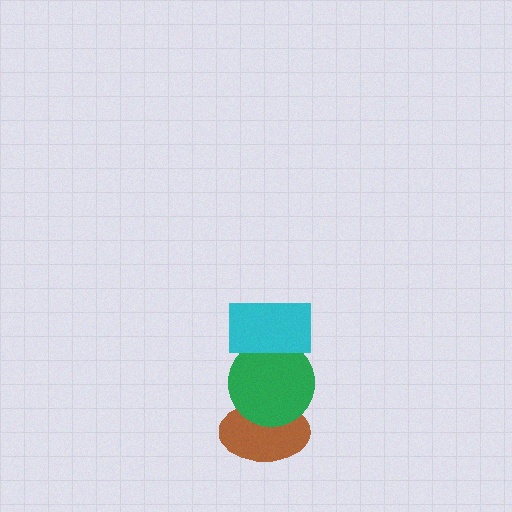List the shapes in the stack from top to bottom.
From top to bottom: the cyan rectangle, the green circle, the brown ellipse.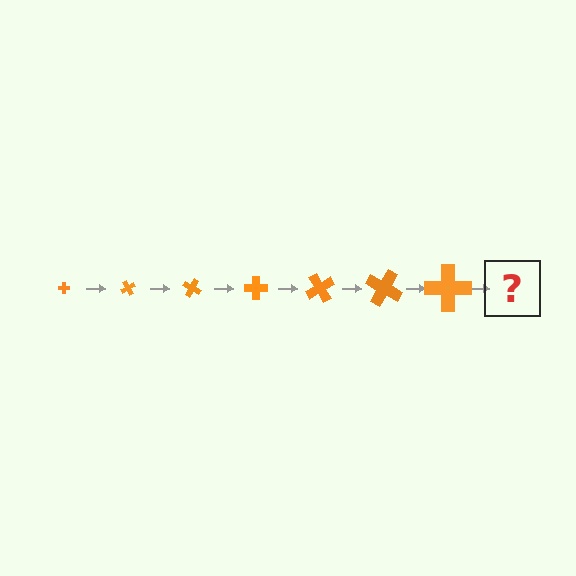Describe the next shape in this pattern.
It should be a cross, larger than the previous one and rotated 420 degrees from the start.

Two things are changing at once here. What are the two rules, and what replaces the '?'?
The two rules are that the cross grows larger each step and it rotates 60 degrees each step. The '?' should be a cross, larger than the previous one and rotated 420 degrees from the start.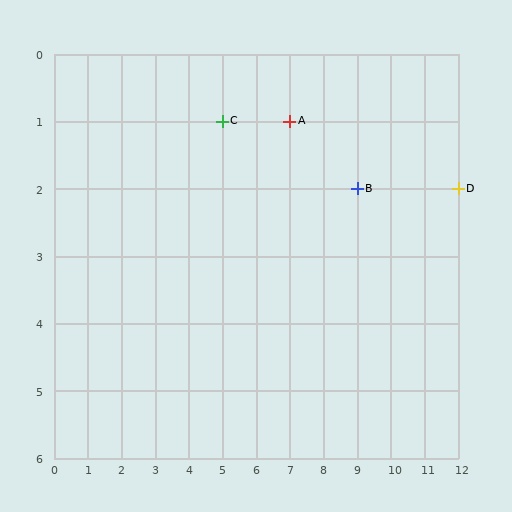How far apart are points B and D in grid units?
Points B and D are 3 columns apart.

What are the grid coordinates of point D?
Point D is at grid coordinates (12, 2).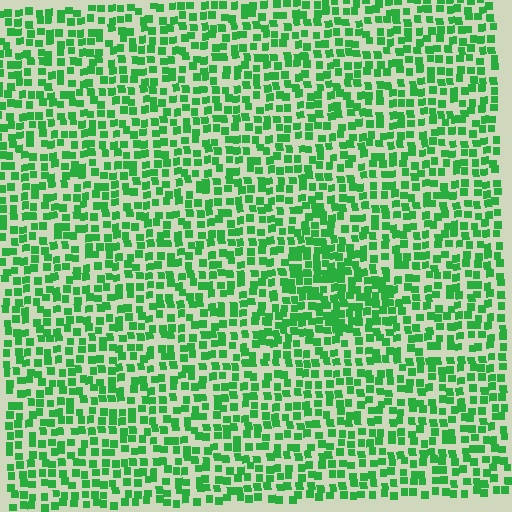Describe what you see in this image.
The image contains small green elements arranged at two different densities. A triangle-shaped region is visible where the elements are more densely packed than the surrounding area.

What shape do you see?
I see a triangle.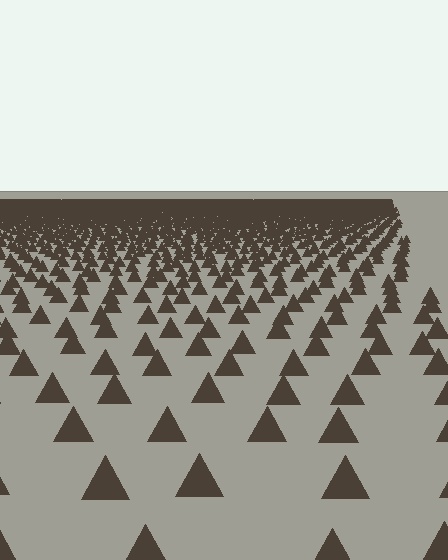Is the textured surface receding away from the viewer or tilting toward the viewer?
The surface is receding away from the viewer. Texture elements get smaller and denser toward the top.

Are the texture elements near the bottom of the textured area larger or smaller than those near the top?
Larger. Near the bottom, elements are closer to the viewer and appear at a bigger on-screen size.